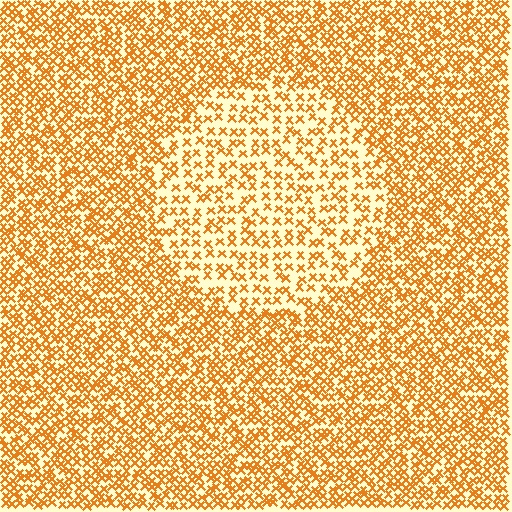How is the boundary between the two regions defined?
The boundary is defined by a change in element density (approximately 1.9x ratio). All elements are the same color, size, and shape.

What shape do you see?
I see a circle.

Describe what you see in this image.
The image contains small orange elements arranged at two different densities. A circle-shaped region is visible where the elements are less densely packed than the surrounding area.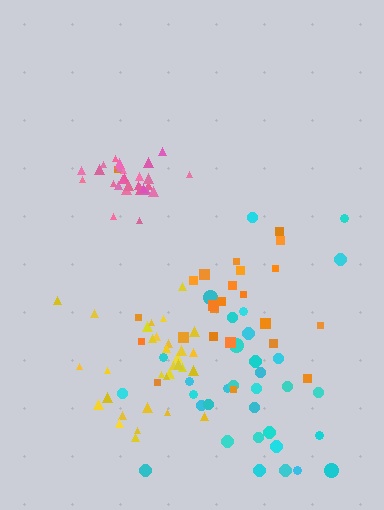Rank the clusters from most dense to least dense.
pink, yellow, orange, cyan.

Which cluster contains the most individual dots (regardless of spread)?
Cyan (33).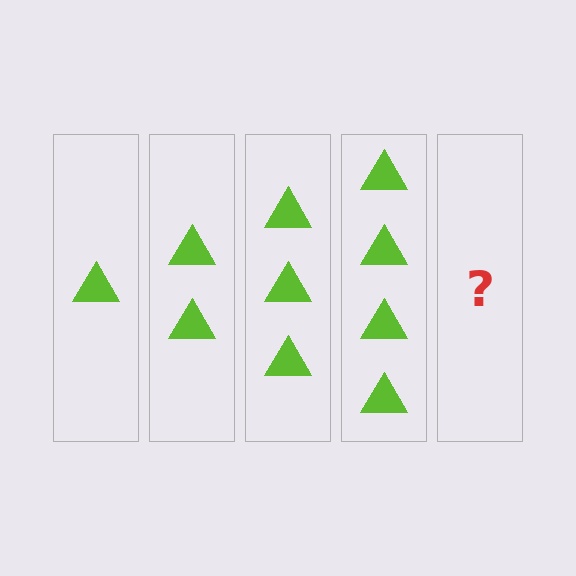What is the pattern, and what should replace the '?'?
The pattern is that each step adds one more triangle. The '?' should be 5 triangles.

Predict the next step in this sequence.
The next step is 5 triangles.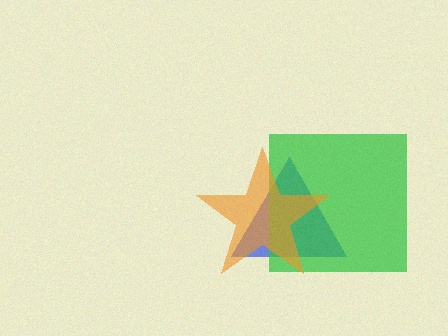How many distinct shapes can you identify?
There are 3 distinct shapes: a blue triangle, a green square, an orange star.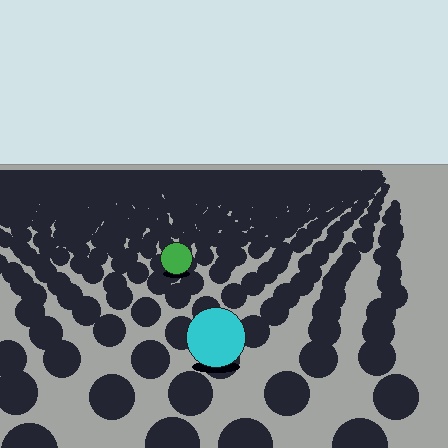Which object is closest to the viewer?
The cyan circle is closest. The texture marks near it are larger and more spread out.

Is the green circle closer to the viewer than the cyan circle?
No. The cyan circle is closer — you can tell from the texture gradient: the ground texture is coarser near it.